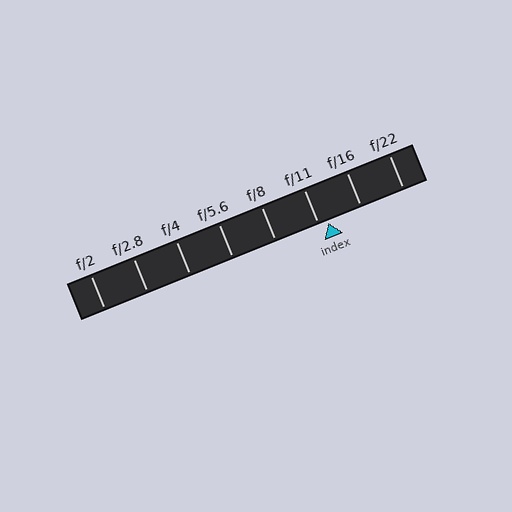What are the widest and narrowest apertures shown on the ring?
The widest aperture shown is f/2 and the narrowest is f/22.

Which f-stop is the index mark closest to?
The index mark is closest to f/11.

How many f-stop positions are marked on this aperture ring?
There are 8 f-stop positions marked.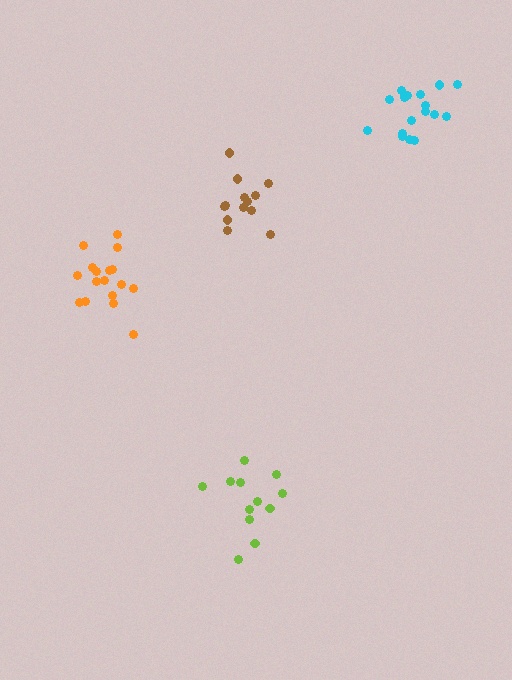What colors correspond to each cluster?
The clusters are colored: cyan, lime, brown, orange.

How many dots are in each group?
Group 1: 18 dots, Group 2: 12 dots, Group 3: 13 dots, Group 4: 17 dots (60 total).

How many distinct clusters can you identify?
There are 4 distinct clusters.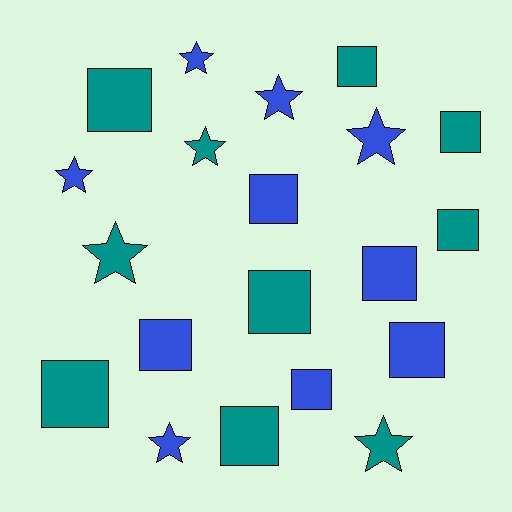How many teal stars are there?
There are 3 teal stars.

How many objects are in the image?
There are 20 objects.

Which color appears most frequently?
Teal, with 10 objects.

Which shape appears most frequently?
Square, with 12 objects.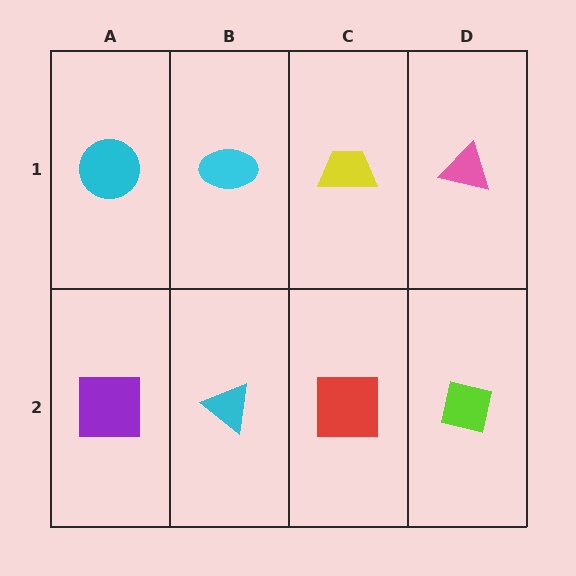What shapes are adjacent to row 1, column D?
A lime square (row 2, column D), a yellow trapezoid (row 1, column C).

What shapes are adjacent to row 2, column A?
A cyan circle (row 1, column A), a cyan triangle (row 2, column B).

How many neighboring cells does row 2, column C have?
3.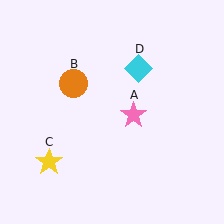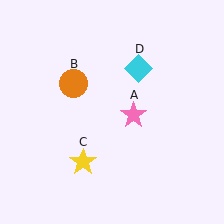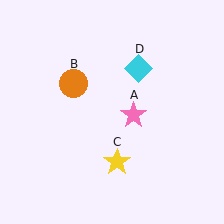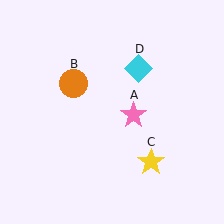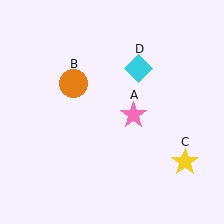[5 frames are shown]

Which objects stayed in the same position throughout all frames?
Pink star (object A) and orange circle (object B) and cyan diamond (object D) remained stationary.